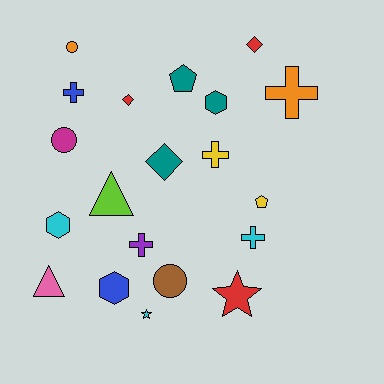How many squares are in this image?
There are no squares.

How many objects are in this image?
There are 20 objects.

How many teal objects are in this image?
There are 3 teal objects.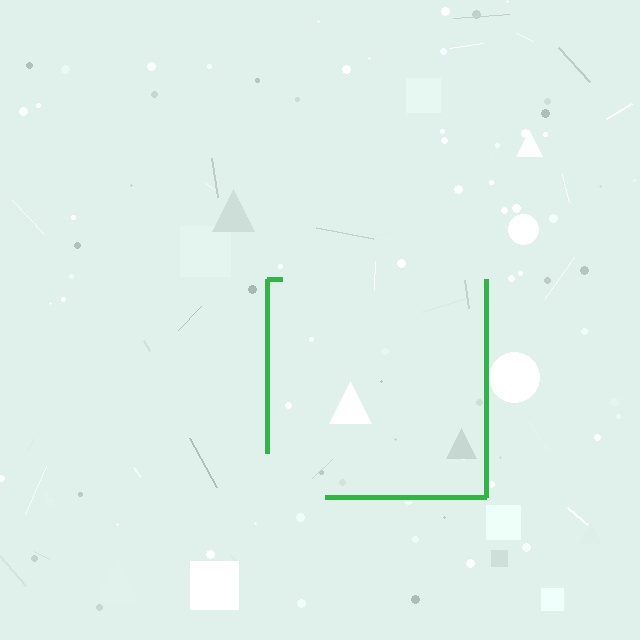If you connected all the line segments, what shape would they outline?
They would outline a square.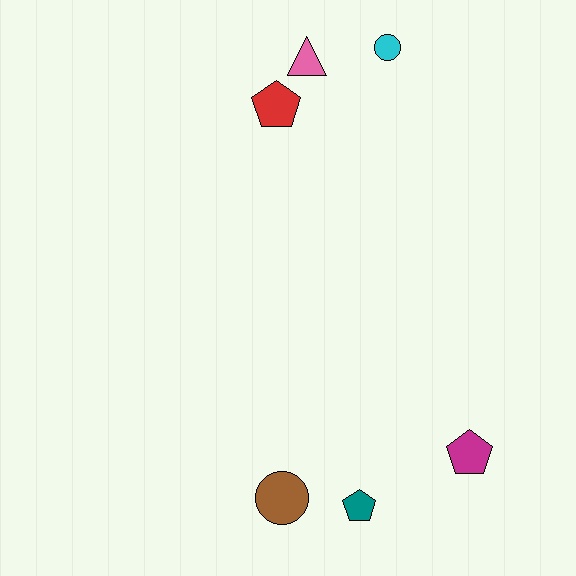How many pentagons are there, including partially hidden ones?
There are 3 pentagons.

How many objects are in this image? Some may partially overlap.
There are 6 objects.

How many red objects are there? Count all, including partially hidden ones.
There is 1 red object.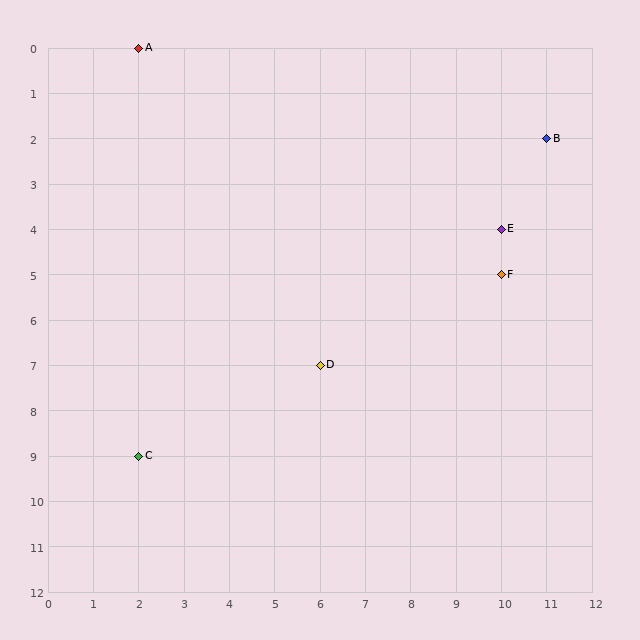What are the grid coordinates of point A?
Point A is at grid coordinates (2, 0).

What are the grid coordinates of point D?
Point D is at grid coordinates (6, 7).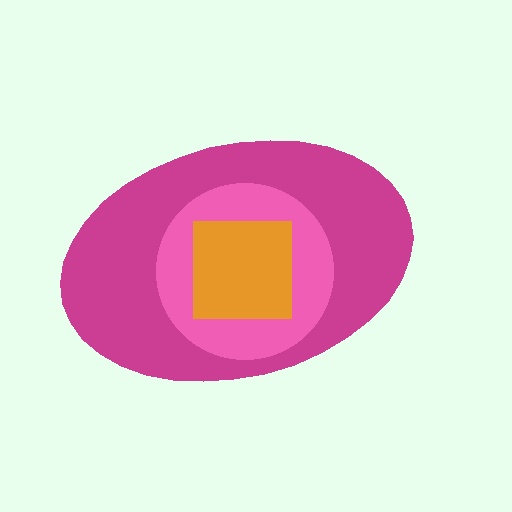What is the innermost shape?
The orange square.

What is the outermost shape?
The magenta ellipse.